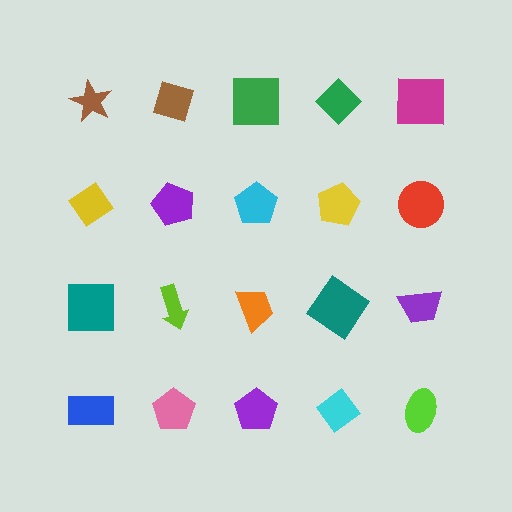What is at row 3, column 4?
A teal diamond.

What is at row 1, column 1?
A brown star.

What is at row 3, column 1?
A teal square.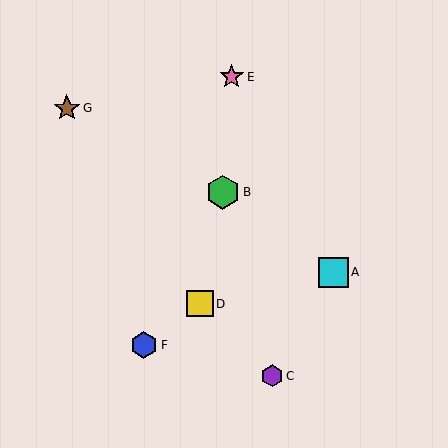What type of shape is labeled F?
Shape F is a blue hexagon.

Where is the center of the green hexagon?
The center of the green hexagon is at (223, 192).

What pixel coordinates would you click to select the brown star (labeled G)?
Click at (67, 108) to select the brown star G.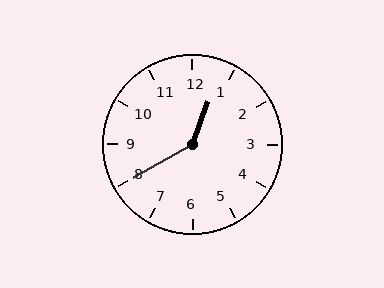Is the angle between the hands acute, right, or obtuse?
It is obtuse.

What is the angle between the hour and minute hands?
Approximately 140 degrees.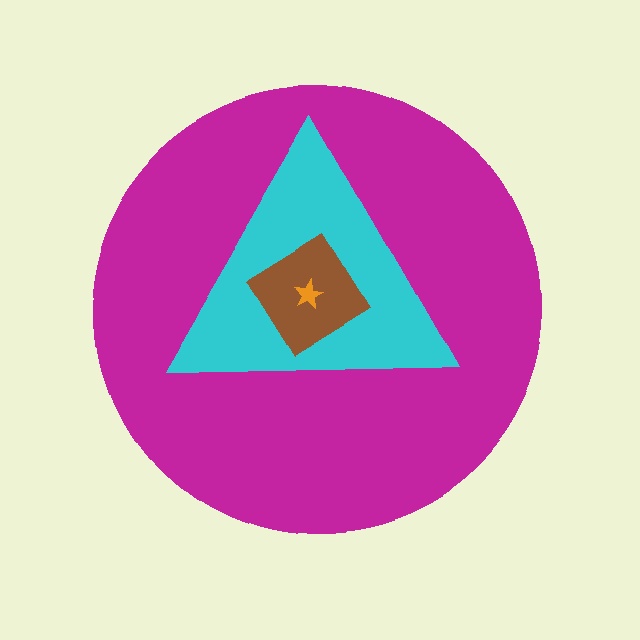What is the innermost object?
The orange star.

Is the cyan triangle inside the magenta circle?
Yes.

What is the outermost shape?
The magenta circle.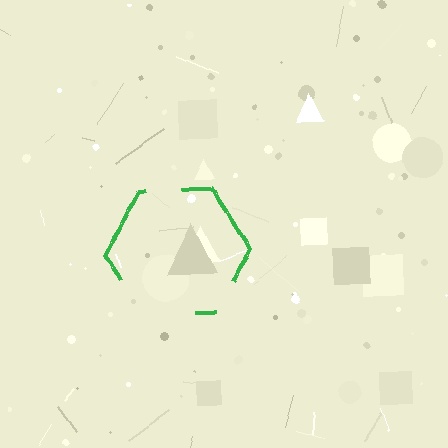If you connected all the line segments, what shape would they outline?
They would outline a hexagon.